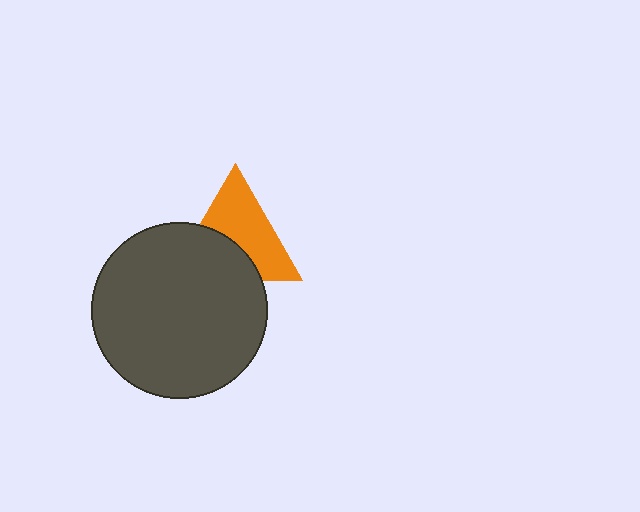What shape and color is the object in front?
The object in front is a dark gray circle.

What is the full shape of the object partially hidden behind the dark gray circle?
The partially hidden object is an orange triangle.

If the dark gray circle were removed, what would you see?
You would see the complete orange triangle.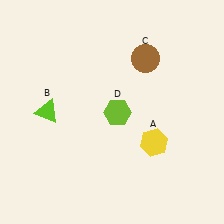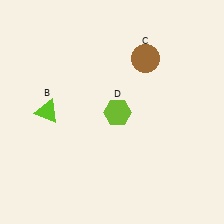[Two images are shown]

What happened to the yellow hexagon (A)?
The yellow hexagon (A) was removed in Image 2. It was in the bottom-right area of Image 1.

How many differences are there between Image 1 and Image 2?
There is 1 difference between the two images.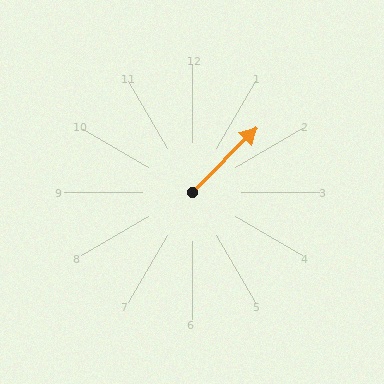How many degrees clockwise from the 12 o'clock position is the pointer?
Approximately 45 degrees.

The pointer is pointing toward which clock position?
Roughly 2 o'clock.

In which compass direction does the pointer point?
Northeast.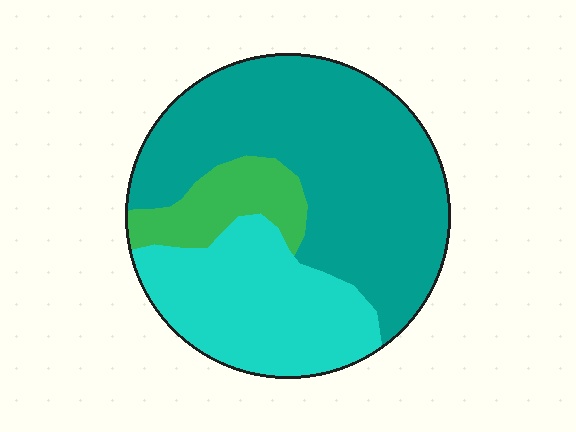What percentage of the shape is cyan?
Cyan takes up between a quarter and a half of the shape.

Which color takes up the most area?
Teal, at roughly 55%.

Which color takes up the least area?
Green, at roughly 10%.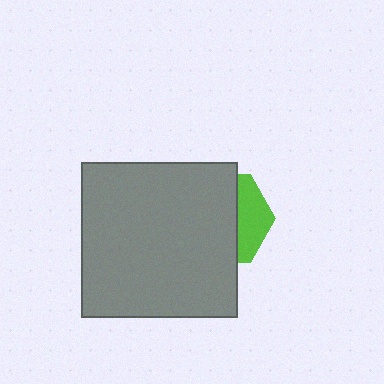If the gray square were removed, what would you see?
You would see the complete lime hexagon.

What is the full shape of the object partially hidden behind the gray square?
The partially hidden object is a lime hexagon.